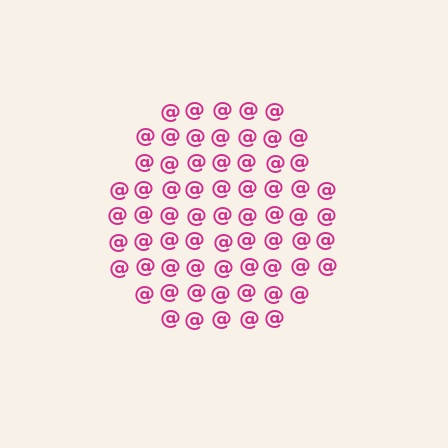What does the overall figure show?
The overall figure shows a hexagon.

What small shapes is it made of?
It is made of small at signs.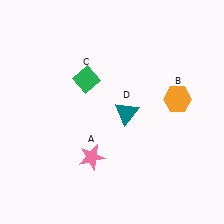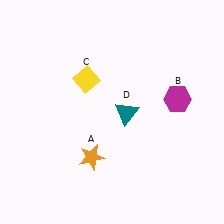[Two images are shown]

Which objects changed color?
A changed from pink to orange. B changed from orange to magenta. C changed from green to yellow.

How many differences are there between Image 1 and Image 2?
There are 3 differences between the two images.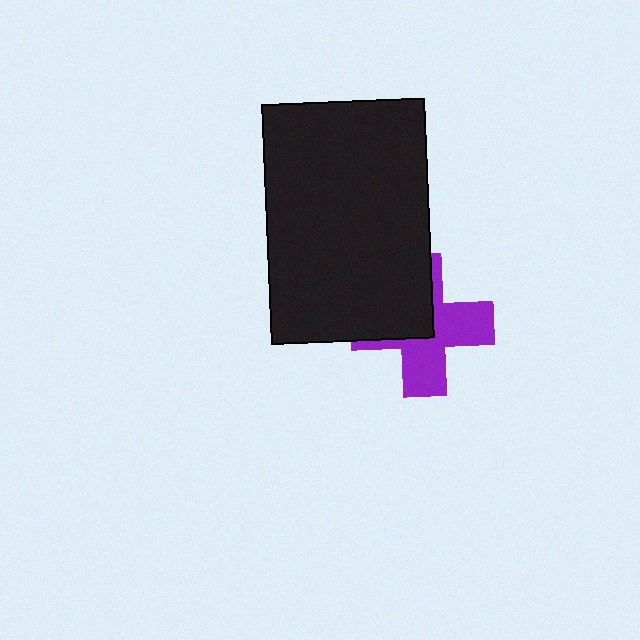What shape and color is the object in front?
The object in front is a black rectangle.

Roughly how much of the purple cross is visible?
About half of it is visible (roughly 56%).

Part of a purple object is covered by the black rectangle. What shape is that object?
It is a cross.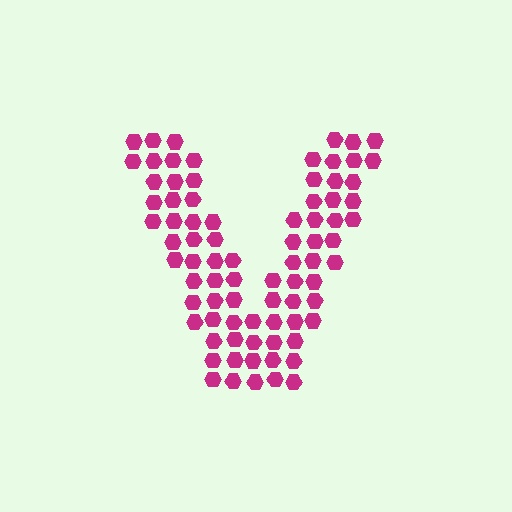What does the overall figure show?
The overall figure shows the letter V.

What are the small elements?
The small elements are hexagons.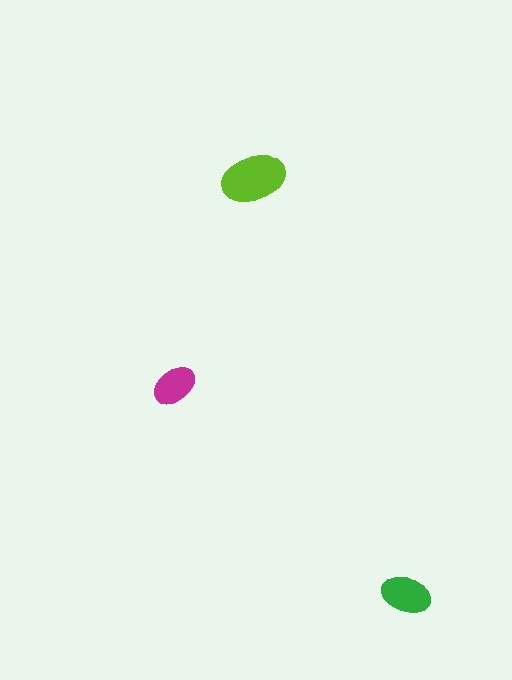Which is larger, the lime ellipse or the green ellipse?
The lime one.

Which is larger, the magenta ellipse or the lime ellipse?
The lime one.